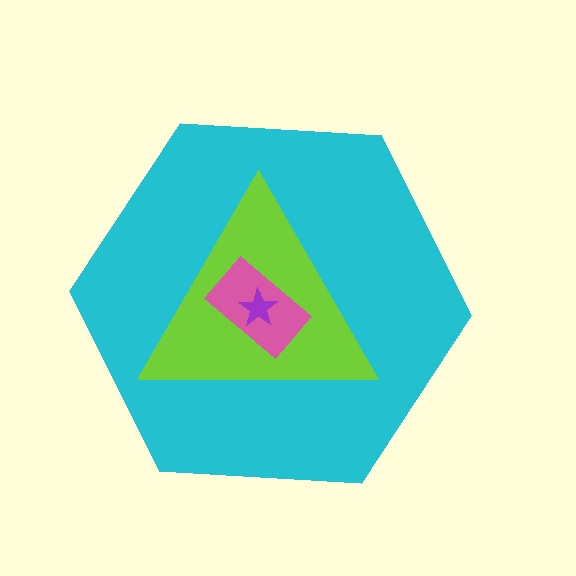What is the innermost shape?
The purple star.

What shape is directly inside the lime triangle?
The pink rectangle.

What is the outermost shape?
The cyan hexagon.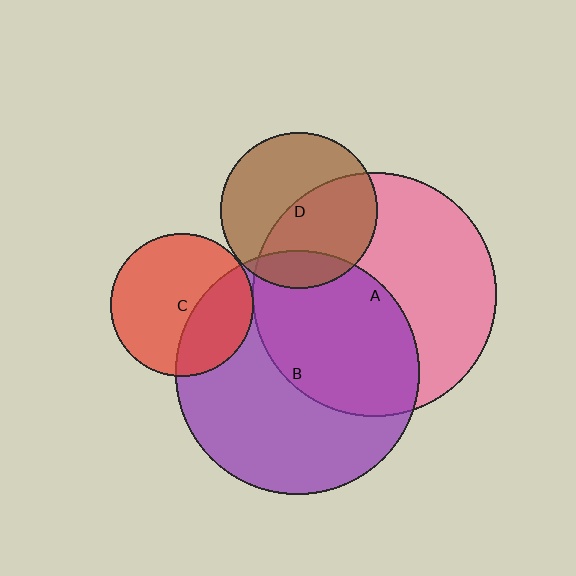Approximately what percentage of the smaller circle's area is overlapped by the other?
Approximately 5%.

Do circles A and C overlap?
Yes.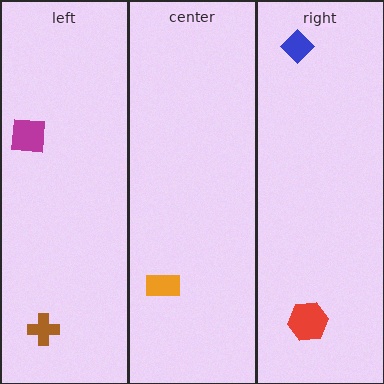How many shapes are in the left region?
2.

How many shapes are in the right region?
2.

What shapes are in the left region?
The magenta square, the brown cross.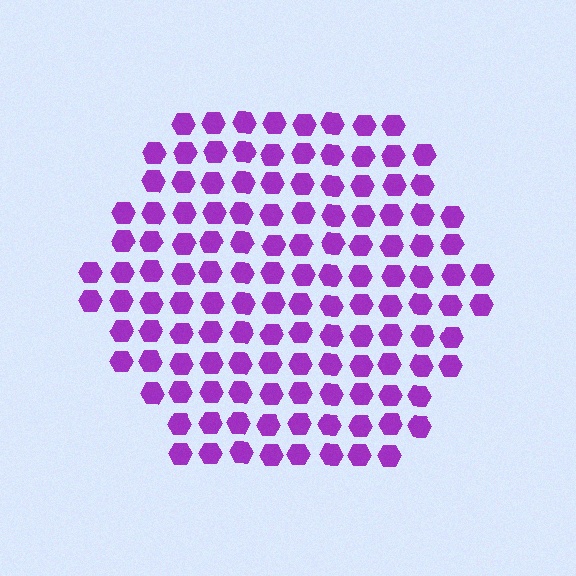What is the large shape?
The large shape is a hexagon.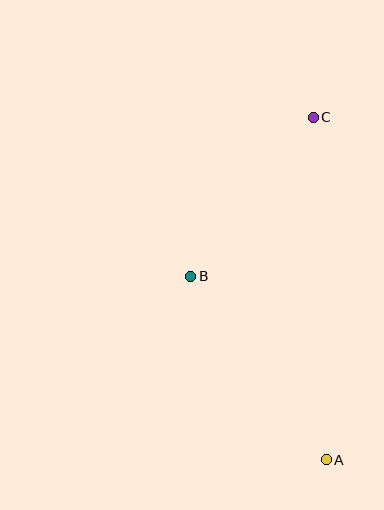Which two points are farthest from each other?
Points A and C are farthest from each other.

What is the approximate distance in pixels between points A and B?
The distance between A and B is approximately 228 pixels.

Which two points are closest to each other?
Points B and C are closest to each other.